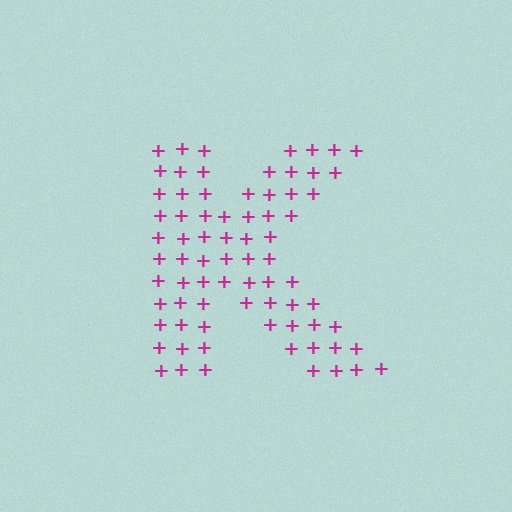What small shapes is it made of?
It is made of small plus signs.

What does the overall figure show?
The overall figure shows the letter K.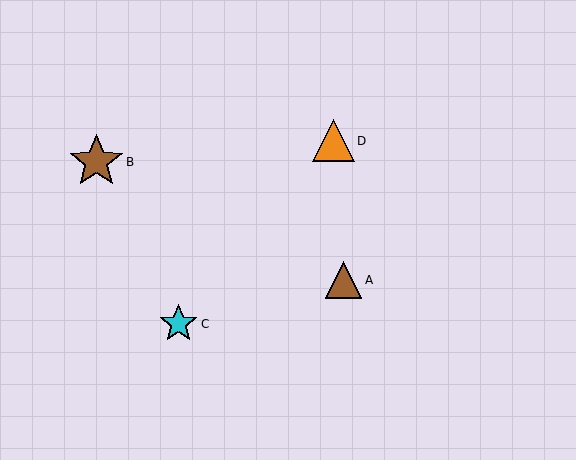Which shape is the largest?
The brown star (labeled B) is the largest.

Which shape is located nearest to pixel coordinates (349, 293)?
The brown triangle (labeled A) at (344, 280) is nearest to that location.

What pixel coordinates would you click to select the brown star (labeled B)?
Click at (96, 162) to select the brown star B.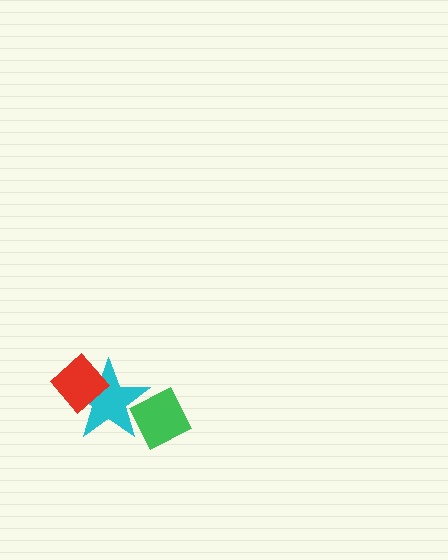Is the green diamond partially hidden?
No, no other shape covers it.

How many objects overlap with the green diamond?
1 object overlaps with the green diamond.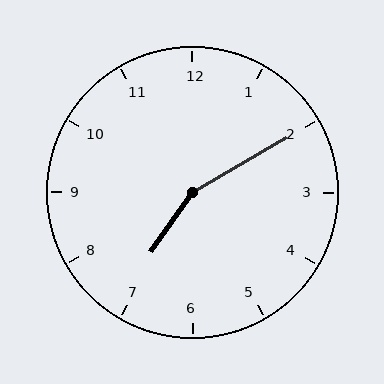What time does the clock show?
7:10.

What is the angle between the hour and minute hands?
Approximately 155 degrees.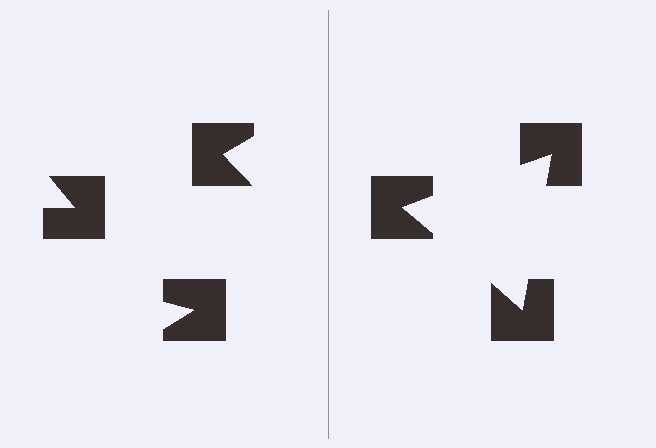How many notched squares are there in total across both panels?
6 — 3 on each side.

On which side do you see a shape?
An illusory triangle appears on the right side. On the left side the wedge cuts are rotated, so no coherent shape forms.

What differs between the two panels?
The notched squares are positioned identically on both sides; only the wedge orientations differ. On the right they align to a triangle; on the left they are misaligned.